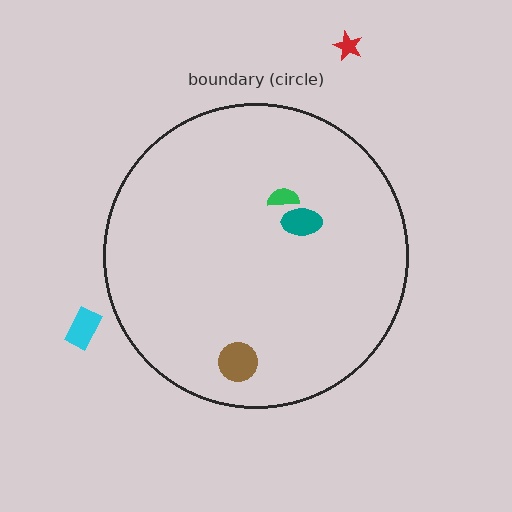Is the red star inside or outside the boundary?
Outside.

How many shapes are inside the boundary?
3 inside, 2 outside.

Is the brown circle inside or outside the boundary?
Inside.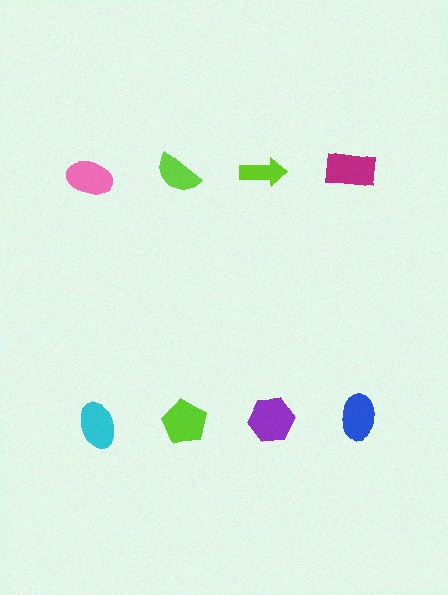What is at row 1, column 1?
A pink ellipse.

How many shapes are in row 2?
4 shapes.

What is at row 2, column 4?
A blue ellipse.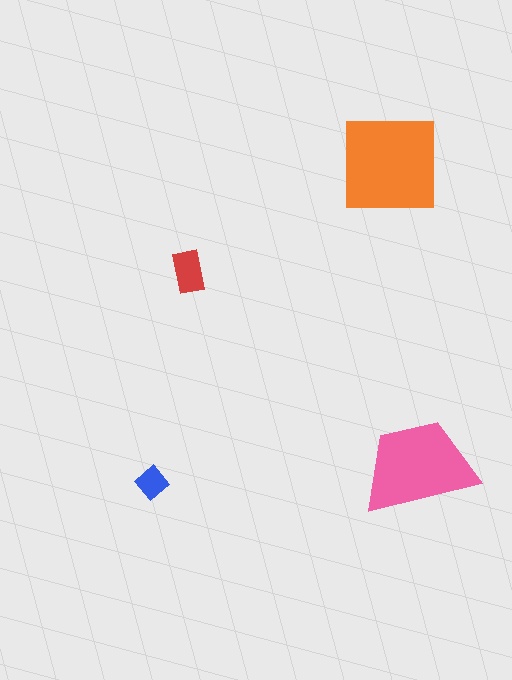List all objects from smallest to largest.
The blue diamond, the red rectangle, the pink trapezoid, the orange square.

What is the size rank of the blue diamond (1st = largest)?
4th.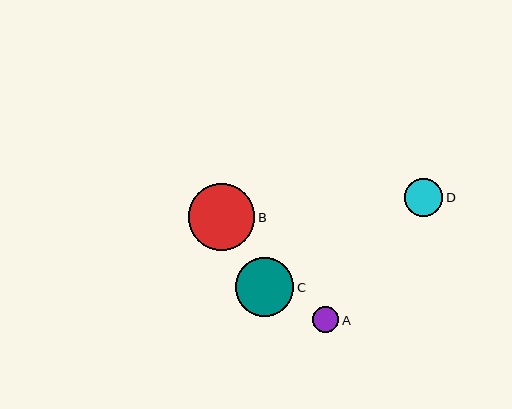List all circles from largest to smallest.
From largest to smallest: B, C, D, A.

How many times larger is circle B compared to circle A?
Circle B is approximately 2.6 times the size of circle A.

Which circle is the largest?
Circle B is the largest with a size of approximately 67 pixels.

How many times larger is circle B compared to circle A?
Circle B is approximately 2.6 times the size of circle A.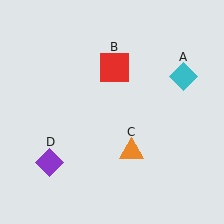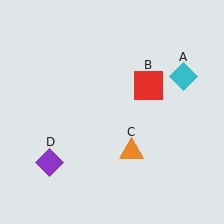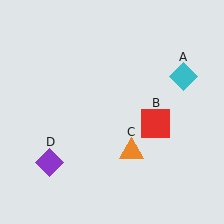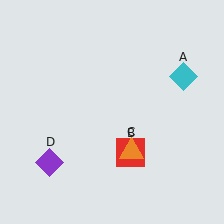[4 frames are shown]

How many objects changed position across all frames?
1 object changed position: red square (object B).